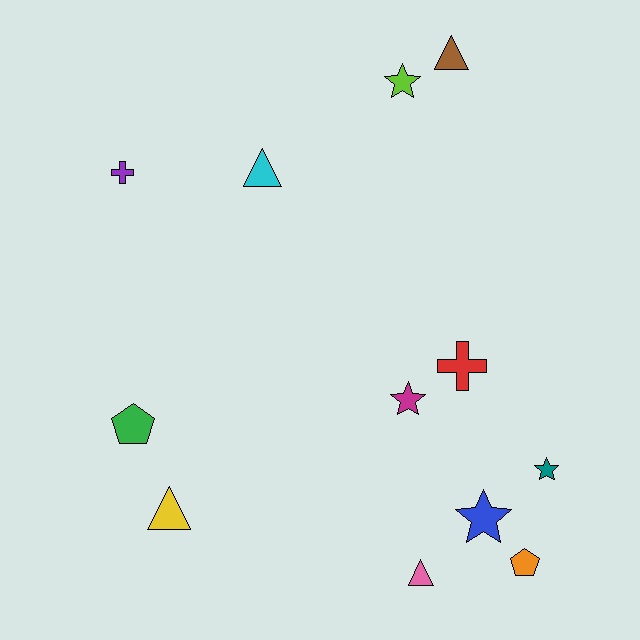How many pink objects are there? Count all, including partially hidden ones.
There is 1 pink object.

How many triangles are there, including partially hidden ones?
There are 4 triangles.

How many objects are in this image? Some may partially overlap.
There are 12 objects.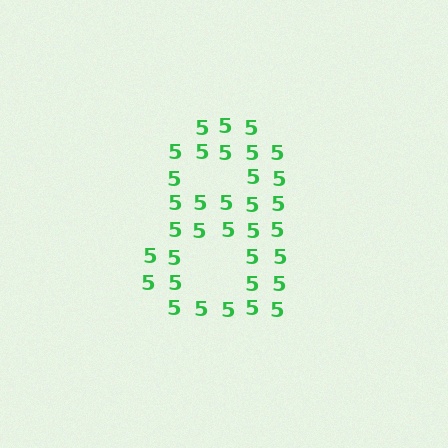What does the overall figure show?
The overall figure shows the digit 8.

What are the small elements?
The small elements are digit 5's.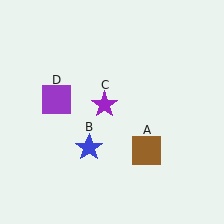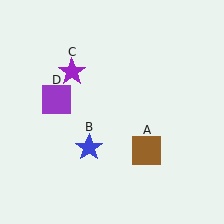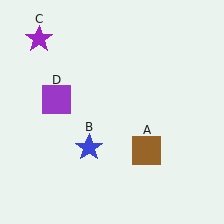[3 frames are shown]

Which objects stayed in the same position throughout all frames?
Brown square (object A) and blue star (object B) and purple square (object D) remained stationary.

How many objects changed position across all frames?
1 object changed position: purple star (object C).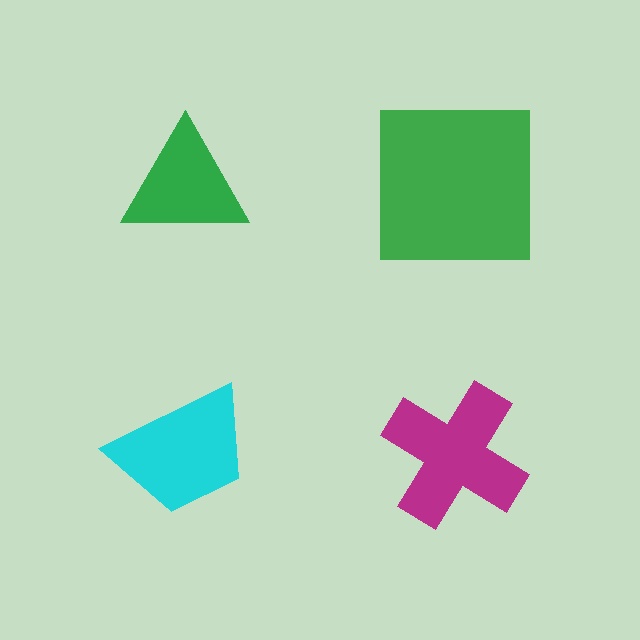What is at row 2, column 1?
A cyan trapezoid.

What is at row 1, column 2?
A green square.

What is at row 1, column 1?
A green triangle.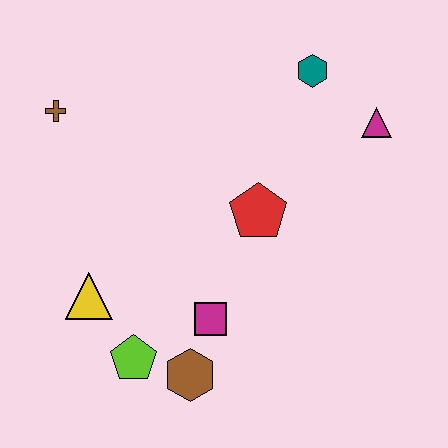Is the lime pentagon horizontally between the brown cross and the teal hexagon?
Yes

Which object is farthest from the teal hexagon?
The lime pentagon is farthest from the teal hexagon.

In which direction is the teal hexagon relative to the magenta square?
The teal hexagon is above the magenta square.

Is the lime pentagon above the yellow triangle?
No